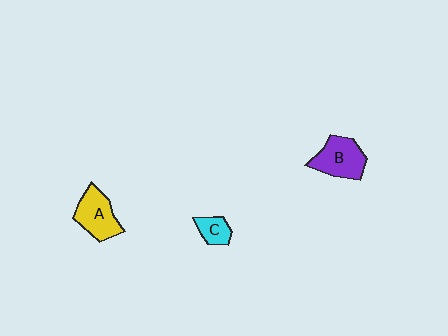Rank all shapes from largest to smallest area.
From largest to smallest: B (purple), A (yellow), C (cyan).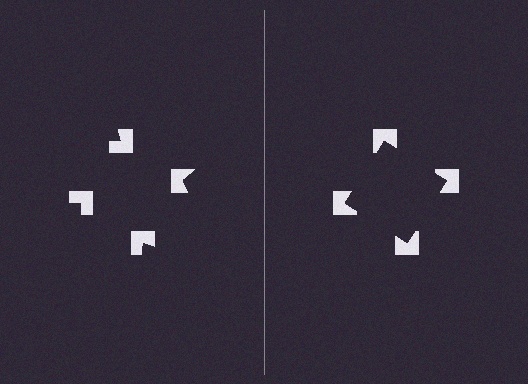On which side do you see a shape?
An illusory square appears on the right side. On the left side the wedge cuts are rotated, so no coherent shape forms.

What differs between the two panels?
The notched squares are positioned identically on both sides; only the wedge orientations differ. On the right they align to a square; on the left they are misaligned.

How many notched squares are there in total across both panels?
8 — 4 on each side.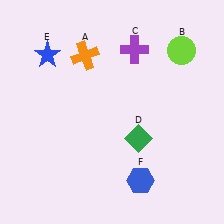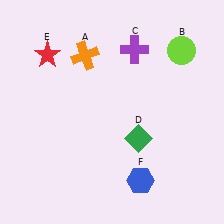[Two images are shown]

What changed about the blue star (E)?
In Image 1, E is blue. In Image 2, it changed to red.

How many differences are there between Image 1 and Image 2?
There is 1 difference between the two images.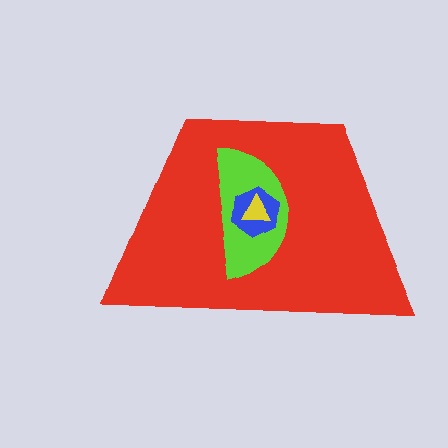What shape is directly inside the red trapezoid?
The lime semicircle.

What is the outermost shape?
The red trapezoid.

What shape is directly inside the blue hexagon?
The yellow triangle.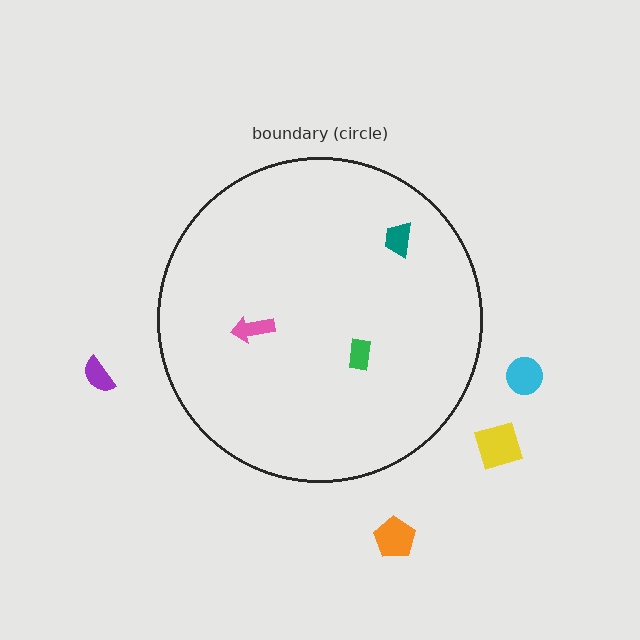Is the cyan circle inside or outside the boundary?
Outside.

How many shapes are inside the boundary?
3 inside, 4 outside.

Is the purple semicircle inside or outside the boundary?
Outside.